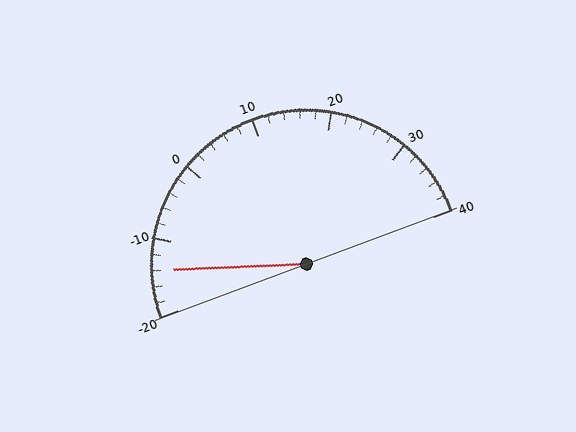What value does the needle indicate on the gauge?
The needle indicates approximately -14.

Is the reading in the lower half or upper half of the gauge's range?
The reading is in the lower half of the range (-20 to 40).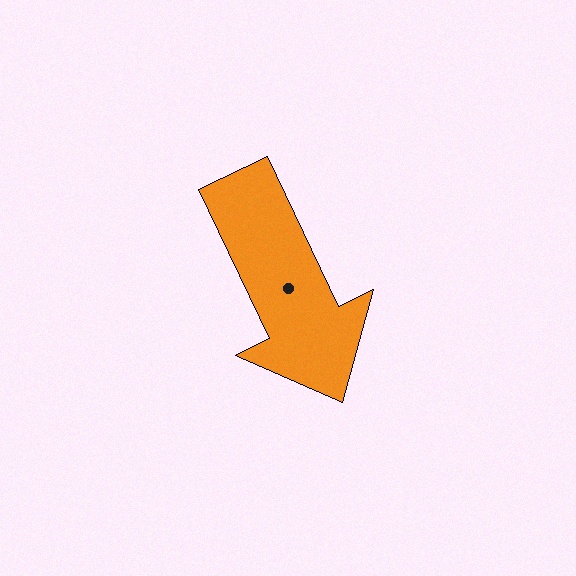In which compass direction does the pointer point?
Southeast.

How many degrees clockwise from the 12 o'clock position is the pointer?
Approximately 155 degrees.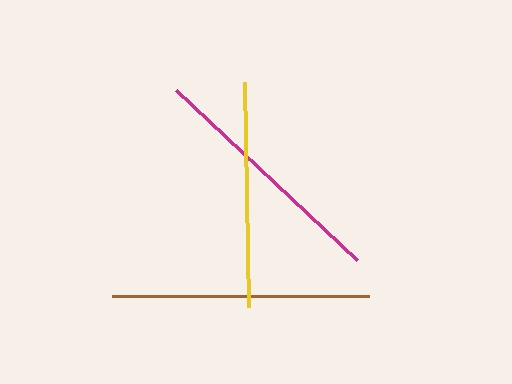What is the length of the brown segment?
The brown segment is approximately 257 pixels long.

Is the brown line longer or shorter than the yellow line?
The brown line is longer than the yellow line.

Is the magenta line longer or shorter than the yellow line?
The magenta line is longer than the yellow line.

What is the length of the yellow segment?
The yellow segment is approximately 225 pixels long.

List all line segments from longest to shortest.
From longest to shortest: brown, magenta, yellow.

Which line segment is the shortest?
The yellow line is the shortest at approximately 225 pixels.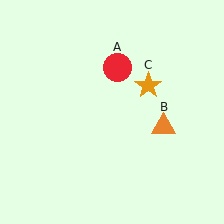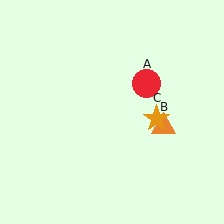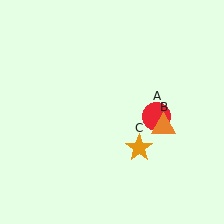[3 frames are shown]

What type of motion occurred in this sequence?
The red circle (object A), orange star (object C) rotated clockwise around the center of the scene.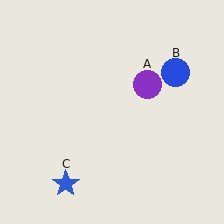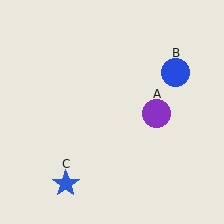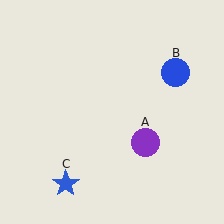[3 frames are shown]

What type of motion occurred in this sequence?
The purple circle (object A) rotated clockwise around the center of the scene.